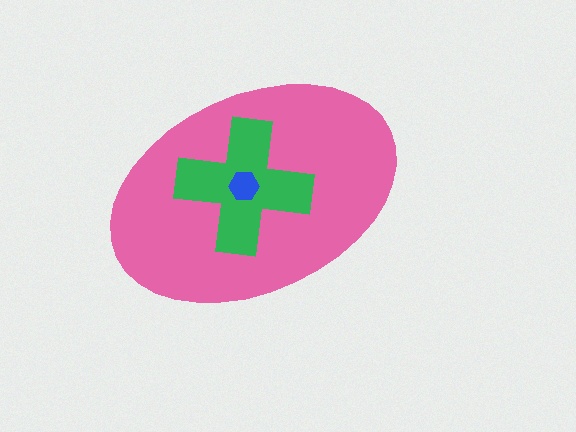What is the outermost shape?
The pink ellipse.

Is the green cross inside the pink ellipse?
Yes.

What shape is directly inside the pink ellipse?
The green cross.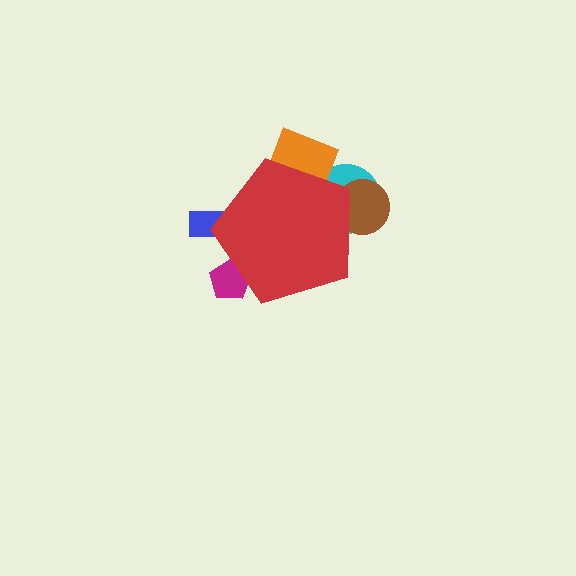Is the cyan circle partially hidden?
Yes, the cyan circle is partially hidden behind the red pentagon.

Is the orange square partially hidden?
Yes, the orange square is partially hidden behind the red pentagon.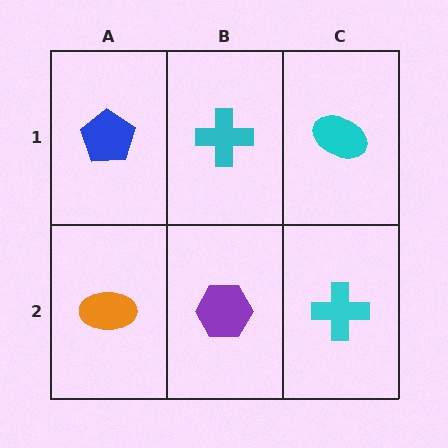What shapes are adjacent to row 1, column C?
A cyan cross (row 2, column C), a cyan cross (row 1, column B).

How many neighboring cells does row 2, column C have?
2.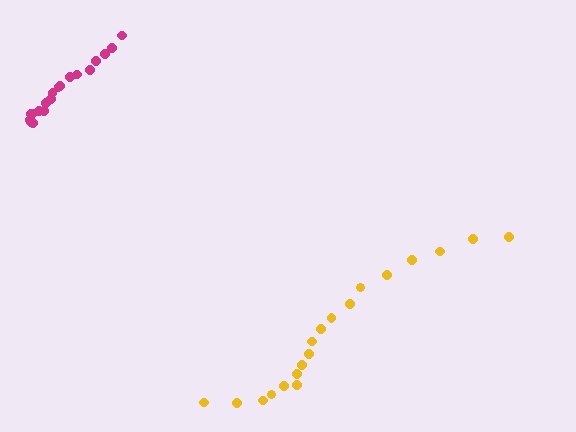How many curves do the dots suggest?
There are 2 distinct paths.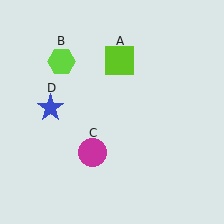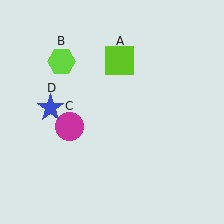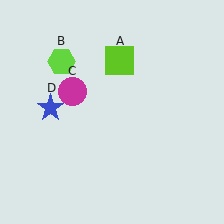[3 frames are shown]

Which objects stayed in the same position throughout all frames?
Lime square (object A) and lime hexagon (object B) and blue star (object D) remained stationary.